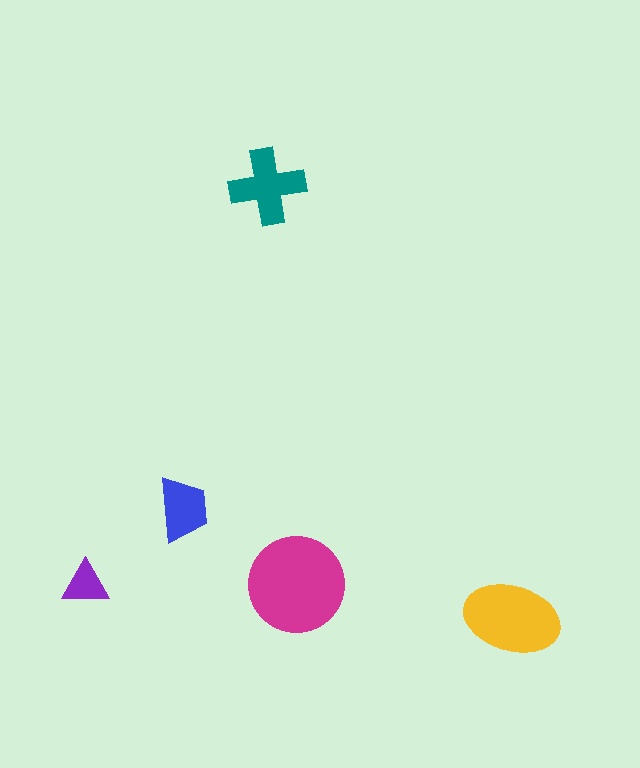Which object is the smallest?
The purple triangle.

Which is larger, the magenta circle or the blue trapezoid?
The magenta circle.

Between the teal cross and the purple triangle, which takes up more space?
The teal cross.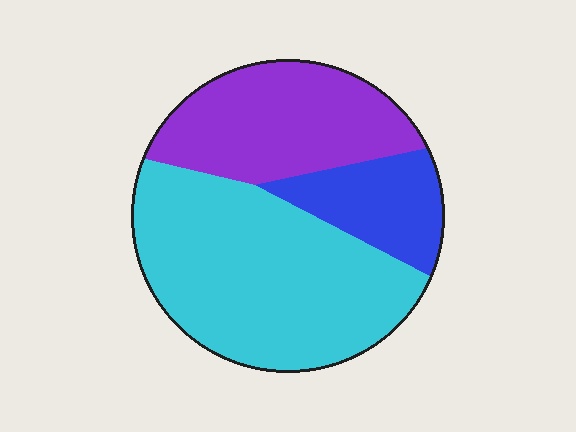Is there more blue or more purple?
Purple.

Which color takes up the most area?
Cyan, at roughly 55%.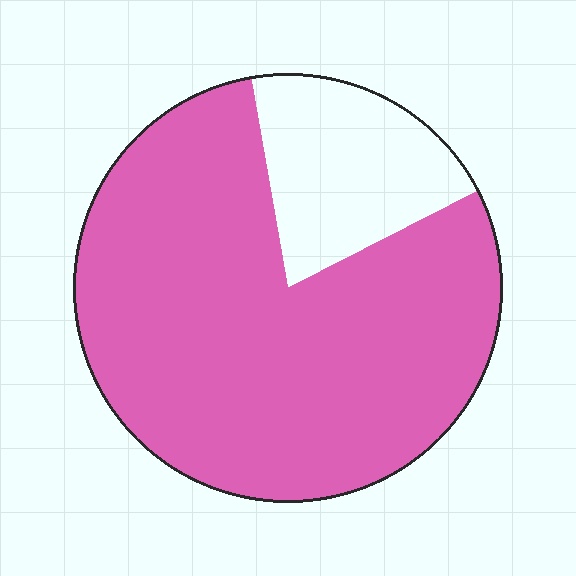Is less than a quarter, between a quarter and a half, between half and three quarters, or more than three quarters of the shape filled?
More than three quarters.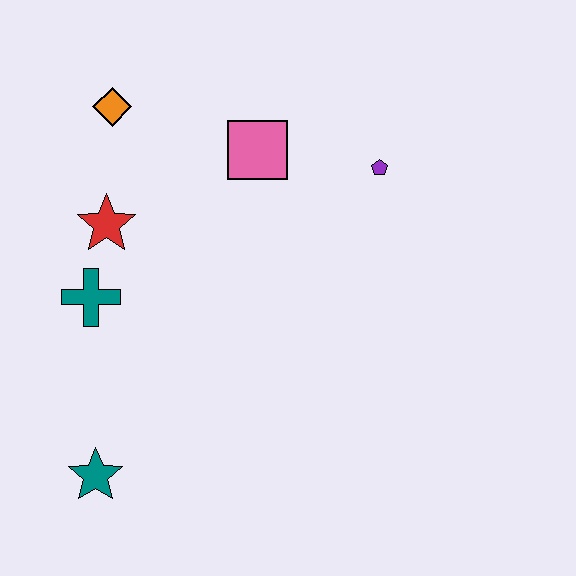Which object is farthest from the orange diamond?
The teal star is farthest from the orange diamond.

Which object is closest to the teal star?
The teal cross is closest to the teal star.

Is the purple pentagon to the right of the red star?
Yes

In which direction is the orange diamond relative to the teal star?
The orange diamond is above the teal star.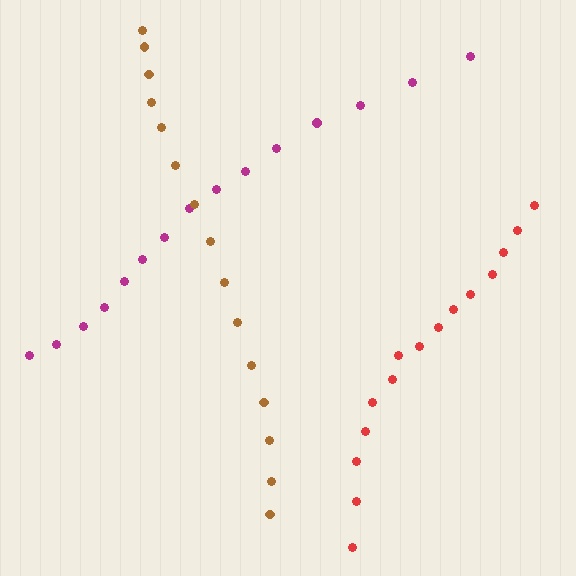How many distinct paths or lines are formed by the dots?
There are 3 distinct paths.